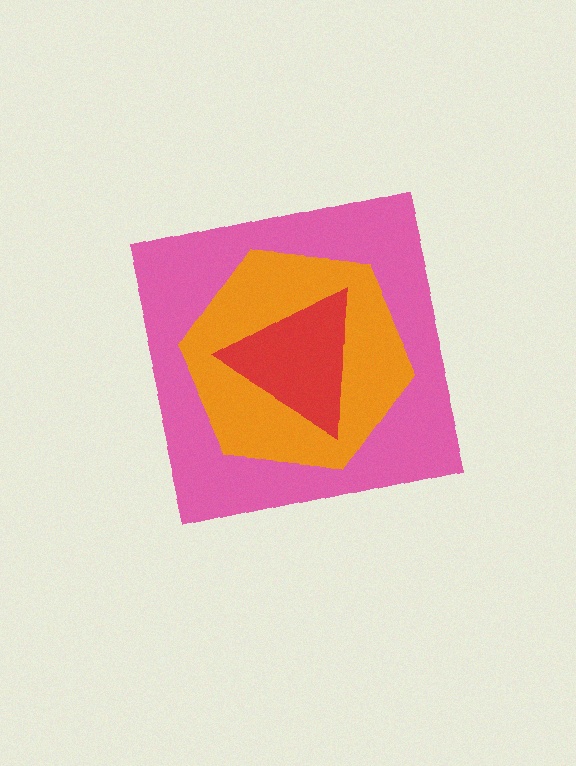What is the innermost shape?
The red triangle.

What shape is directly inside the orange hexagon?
The red triangle.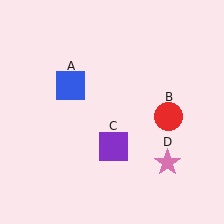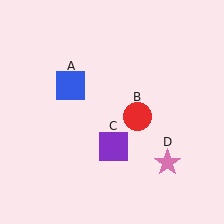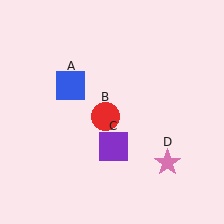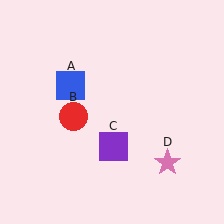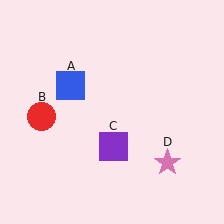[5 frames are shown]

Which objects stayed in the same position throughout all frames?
Blue square (object A) and purple square (object C) and pink star (object D) remained stationary.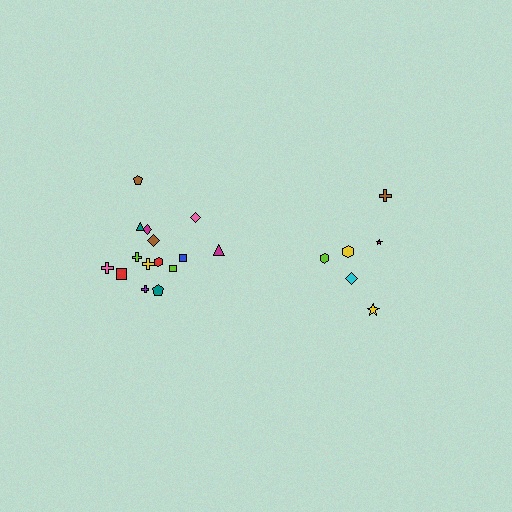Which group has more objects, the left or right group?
The left group.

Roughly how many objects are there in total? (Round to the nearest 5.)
Roughly 20 objects in total.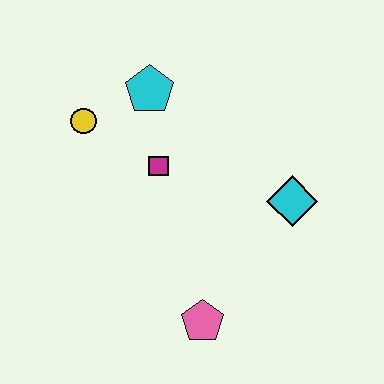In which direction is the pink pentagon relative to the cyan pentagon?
The pink pentagon is below the cyan pentagon.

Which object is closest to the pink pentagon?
The cyan diamond is closest to the pink pentagon.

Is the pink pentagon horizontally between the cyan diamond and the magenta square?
Yes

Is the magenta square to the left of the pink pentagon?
Yes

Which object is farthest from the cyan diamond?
The yellow circle is farthest from the cyan diamond.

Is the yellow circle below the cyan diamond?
No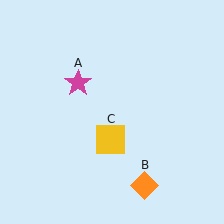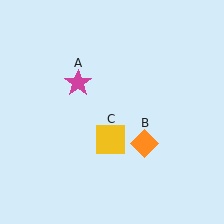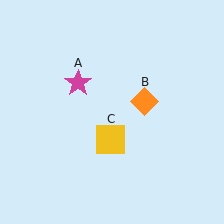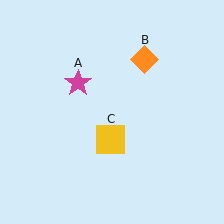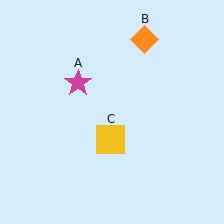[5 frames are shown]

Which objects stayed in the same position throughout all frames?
Magenta star (object A) and yellow square (object C) remained stationary.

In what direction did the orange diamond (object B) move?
The orange diamond (object B) moved up.